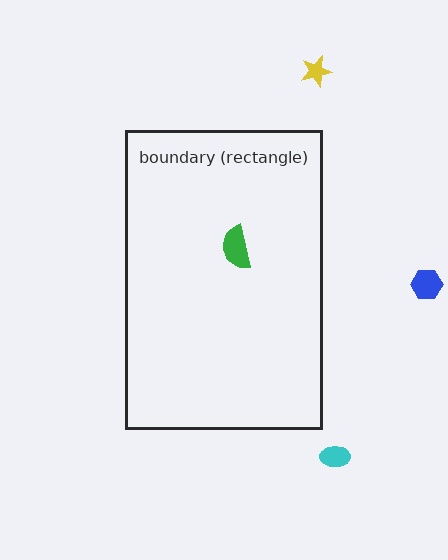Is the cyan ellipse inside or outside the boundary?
Outside.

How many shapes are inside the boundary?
1 inside, 3 outside.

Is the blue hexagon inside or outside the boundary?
Outside.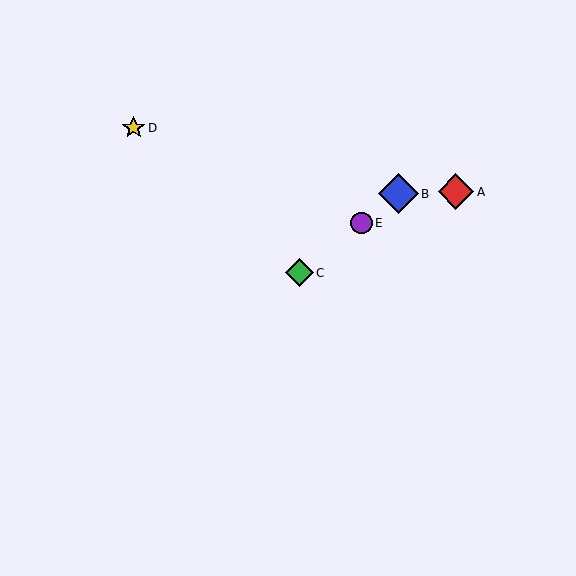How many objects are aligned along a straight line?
3 objects (B, C, E) are aligned along a straight line.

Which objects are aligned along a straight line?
Objects B, C, E are aligned along a straight line.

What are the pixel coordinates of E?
Object E is at (362, 223).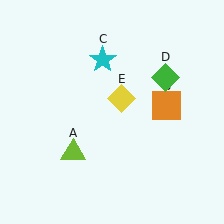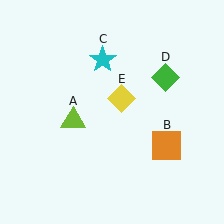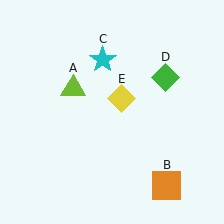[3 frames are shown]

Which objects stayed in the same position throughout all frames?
Cyan star (object C) and green diamond (object D) and yellow diamond (object E) remained stationary.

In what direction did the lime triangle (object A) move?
The lime triangle (object A) moved up.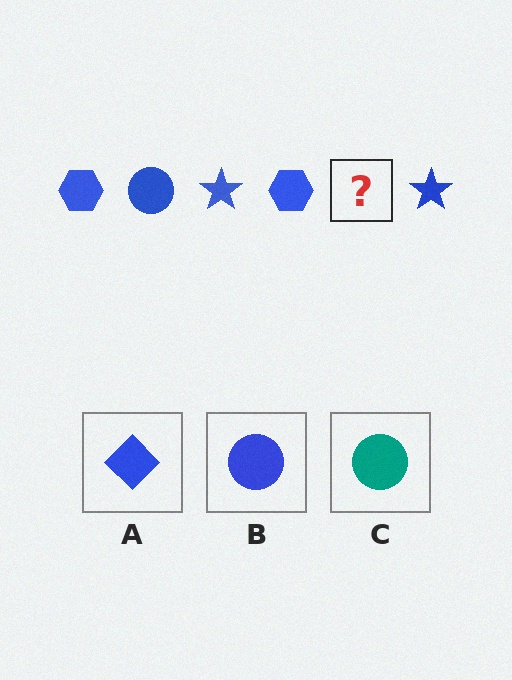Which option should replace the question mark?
Option B.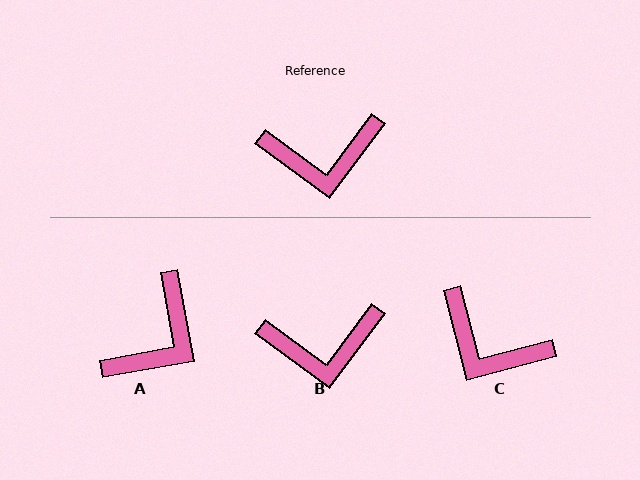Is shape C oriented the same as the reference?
No, it is off by about 39 degrees.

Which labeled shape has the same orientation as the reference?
B.